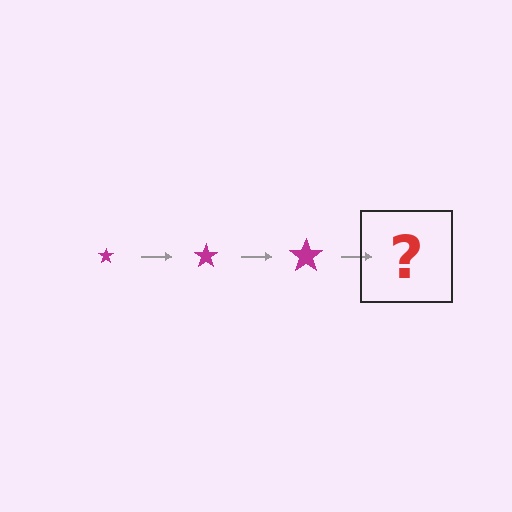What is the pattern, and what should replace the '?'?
The pattern is that the star gets progressively larger each step. The '?' should be a magenta star, larger than the previous one.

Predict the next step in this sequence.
The next step is a magenta star, larger than the previous one.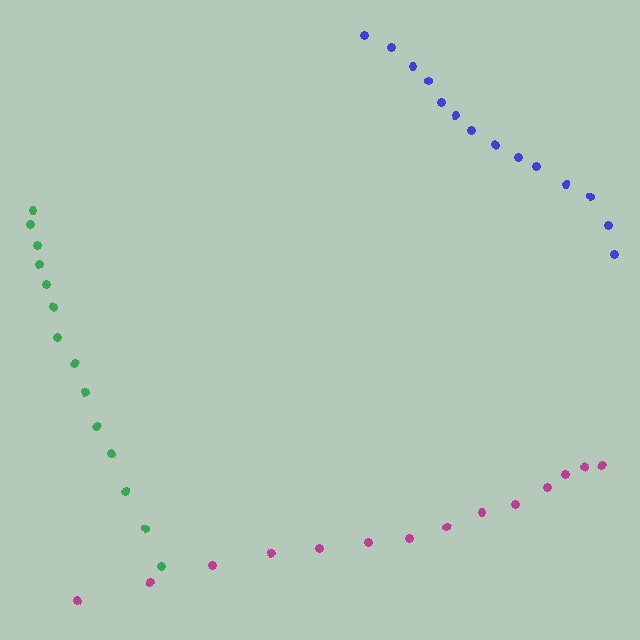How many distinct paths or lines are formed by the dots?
There are 3 distinct paths.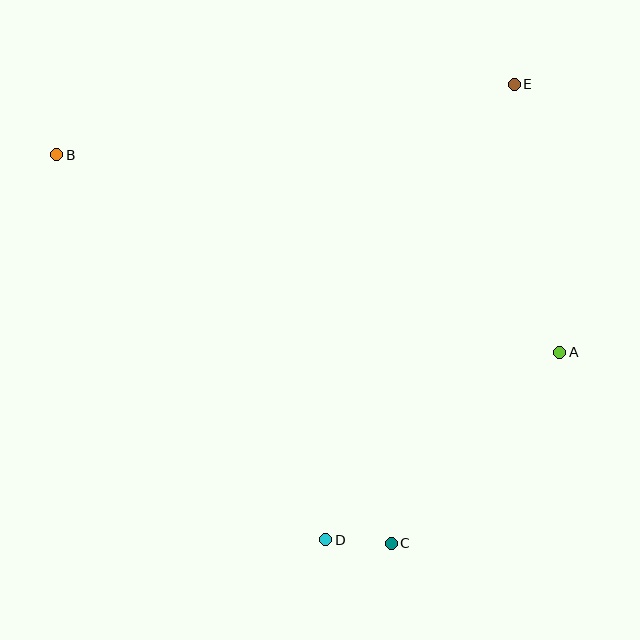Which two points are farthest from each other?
Points A and B are farthest from each other.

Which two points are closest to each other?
Points C and D are closest to each other.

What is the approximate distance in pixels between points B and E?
The distance between B and E is approximately 463 pixels.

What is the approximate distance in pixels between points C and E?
The distance between C and E is approximately 475 pixels.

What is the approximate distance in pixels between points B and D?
The distance between B and D is approximately 470 pixels.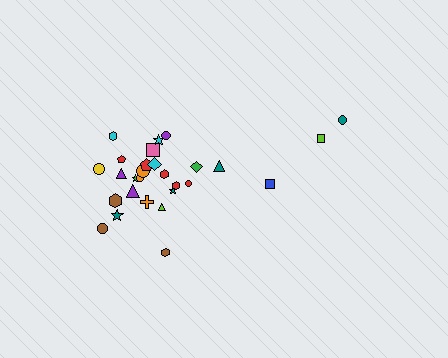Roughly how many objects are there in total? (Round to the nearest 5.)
Roughly 30 objects in total.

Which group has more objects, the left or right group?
The left group.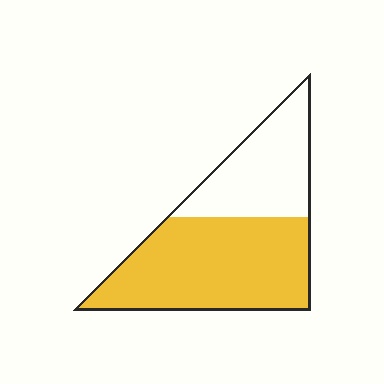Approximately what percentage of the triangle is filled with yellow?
Approximately 65%.